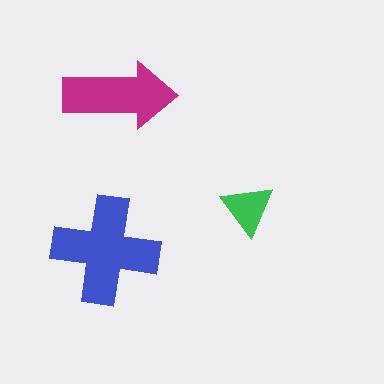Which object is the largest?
The blue cross.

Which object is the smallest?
The green triangle.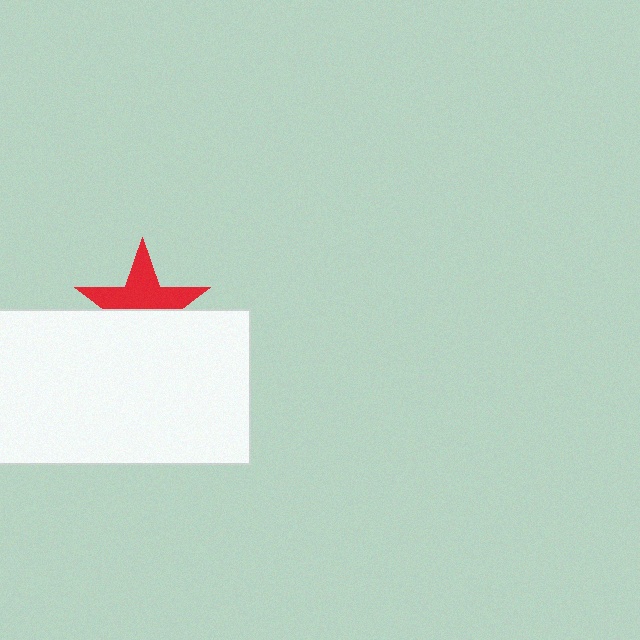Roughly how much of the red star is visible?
About half of it is visible (roughly 54%).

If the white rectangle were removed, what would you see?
You would see the complete red star.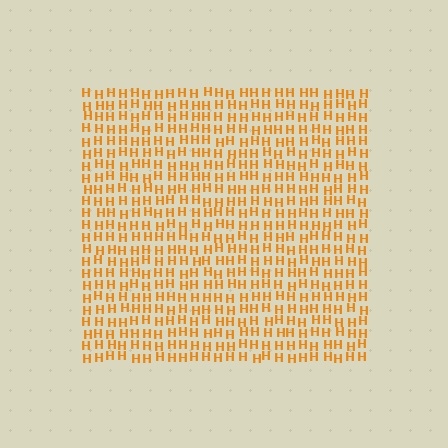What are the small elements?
The small elements are letter H's.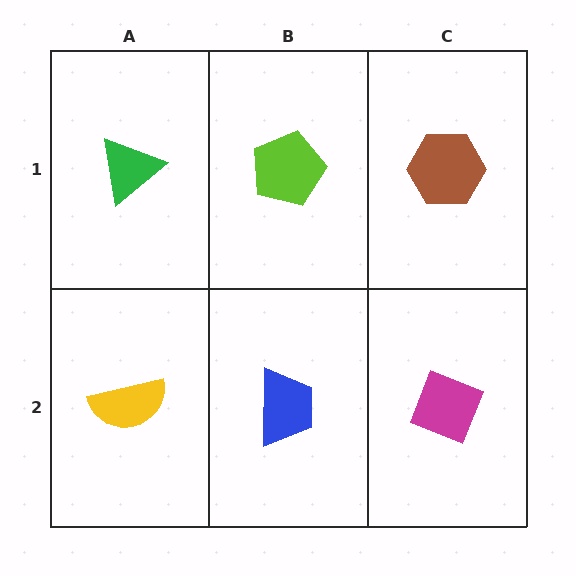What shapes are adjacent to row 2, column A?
A green triangle (row 1, column A), a blue trapezoid (row 2, column B).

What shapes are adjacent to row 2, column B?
A lime pentagon (row 1, column B), a yellow semicircle (row 2, column A), a magenta diamond (row 2, column C).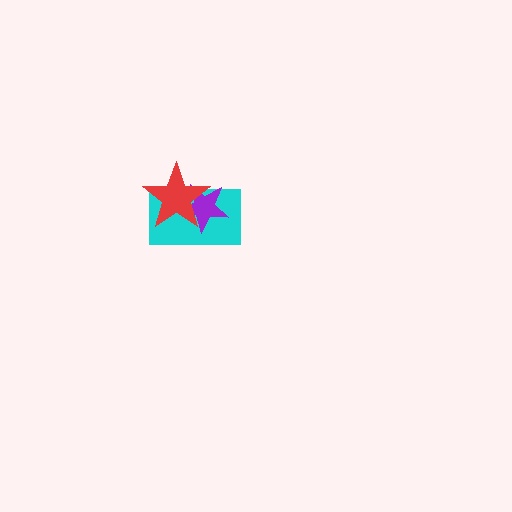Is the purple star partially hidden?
Yes, it is partially covered by another shape.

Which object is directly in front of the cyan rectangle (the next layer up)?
The purple star is directly in front of the cyan rectangle.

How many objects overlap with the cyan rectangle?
2 objects overlap with the cyan rectangle.